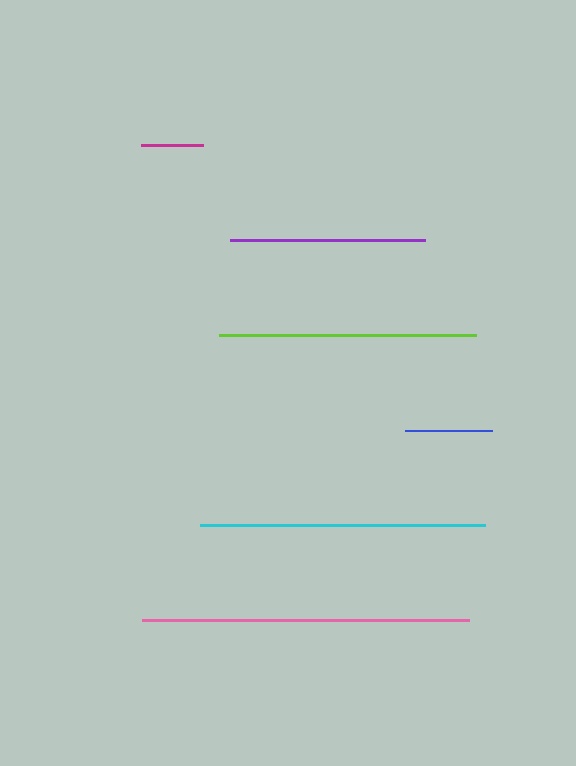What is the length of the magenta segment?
The magenta segment is approximately 62 pixels long.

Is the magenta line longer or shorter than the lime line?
The lime line is longer than the magenta line.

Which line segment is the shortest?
The magenta line is the shortest at approximately 62 pixels.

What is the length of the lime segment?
The lime segment is approximately 257 pixels long.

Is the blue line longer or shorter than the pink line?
The pink line is longer than the blue line.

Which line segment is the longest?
The pink line is the longest at approximately 327 pixels.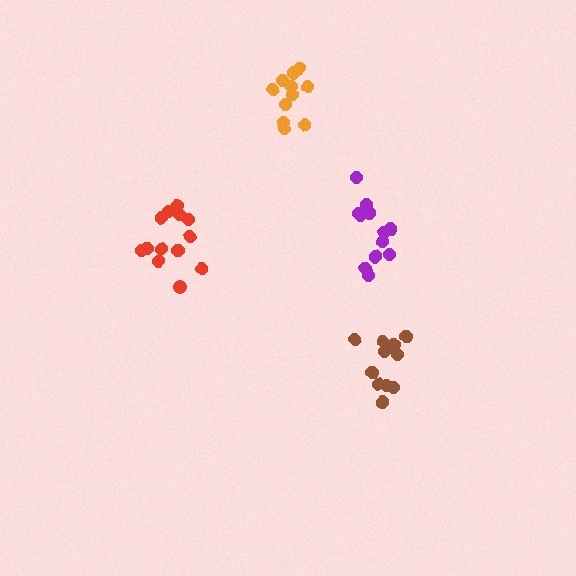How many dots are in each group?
Group 1: 13 dots, Group 2: 12 dots, Group 3: 12 dots, Group 4: 11 dots (48 total).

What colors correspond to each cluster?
The clusters are colored: red, purple, brown, orange.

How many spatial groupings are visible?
There are 4 spatial groupings.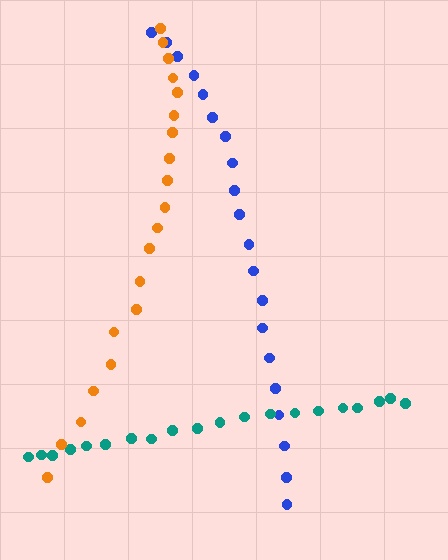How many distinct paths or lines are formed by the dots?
There are 3 distinct paths.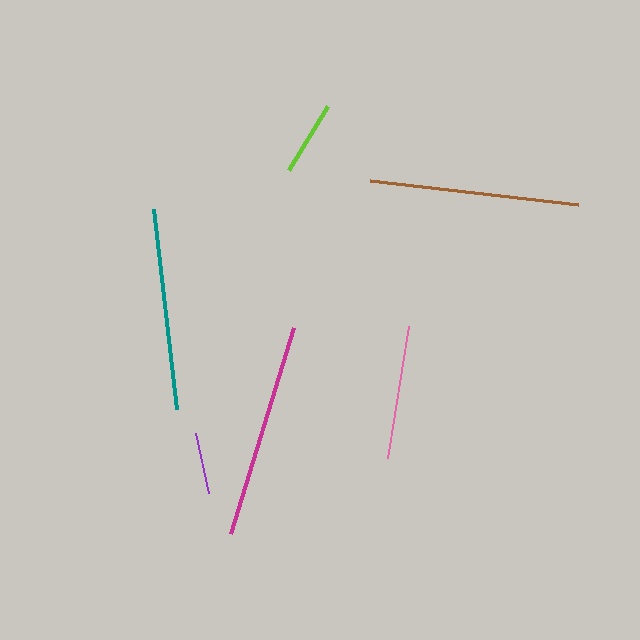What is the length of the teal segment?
The teal segment is approximately 202 pixels long.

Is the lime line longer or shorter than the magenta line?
The magenta line is longer than the lime line.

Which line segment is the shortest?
The purple line is the shortest at approximately 62 pixels.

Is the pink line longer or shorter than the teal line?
The teal line is longer than the pink line.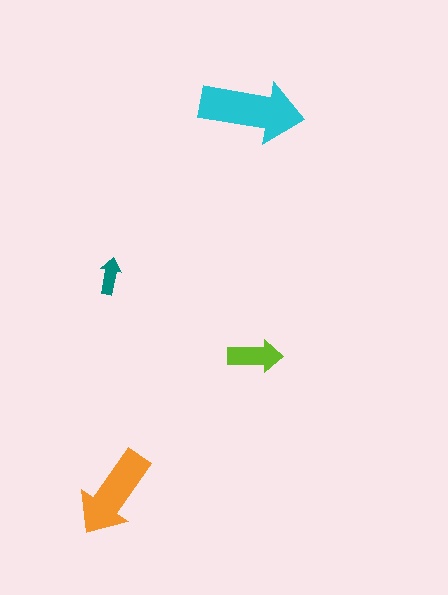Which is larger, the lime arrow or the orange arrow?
The orange one.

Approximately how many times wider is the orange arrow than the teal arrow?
About 2.5 times wider.